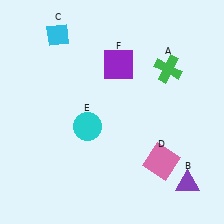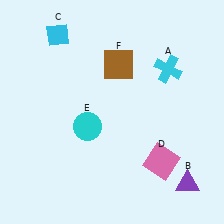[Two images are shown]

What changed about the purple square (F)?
In Image 1, F is purple. In Image 2, it changed to brown.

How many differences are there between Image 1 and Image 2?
There are 2 differences between the two images.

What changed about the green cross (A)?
In Image 1, A is green. In Image 2, it changed to cyan.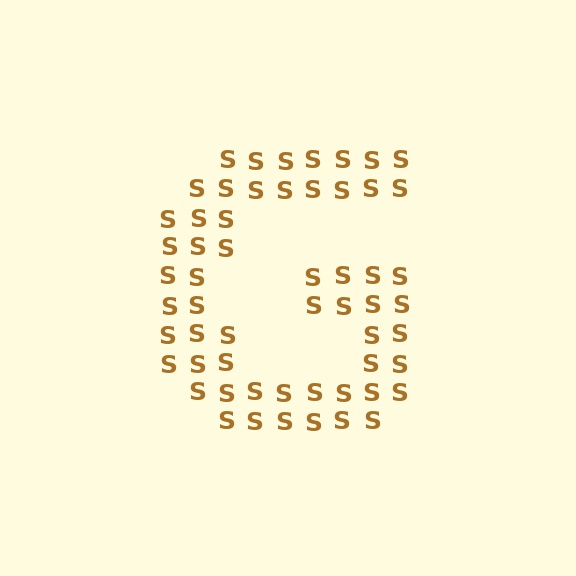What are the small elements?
The small elements are letter S's.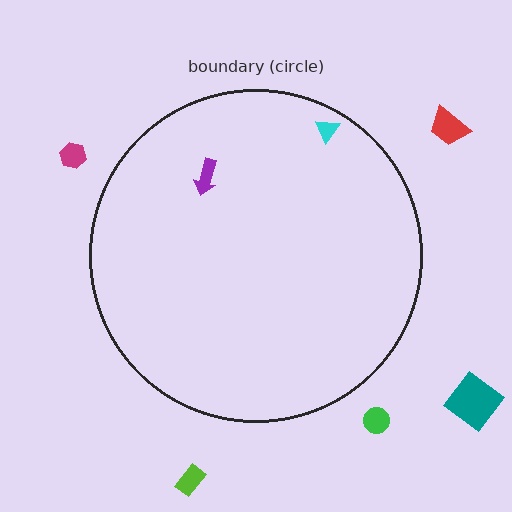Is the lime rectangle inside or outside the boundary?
Outside.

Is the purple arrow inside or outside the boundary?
Inside.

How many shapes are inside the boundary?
2 inside, 5 outside.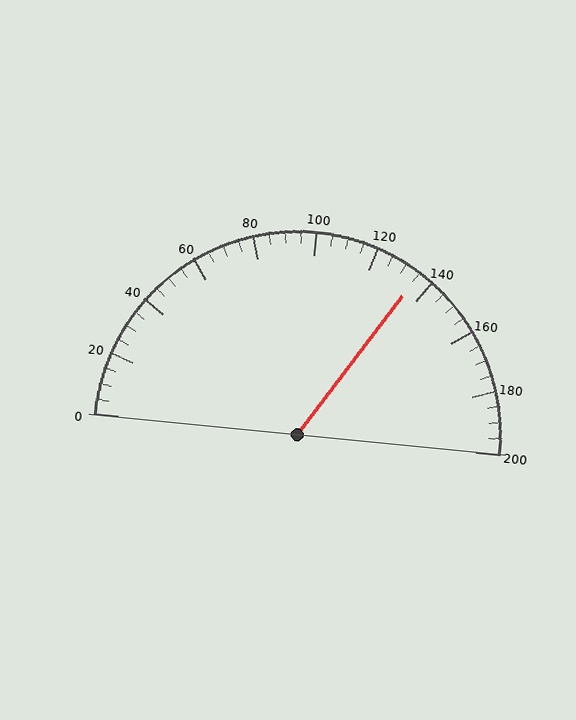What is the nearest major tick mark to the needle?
The nearest major tick mark is 140.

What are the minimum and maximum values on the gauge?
The gauge ranges from 0 to 200.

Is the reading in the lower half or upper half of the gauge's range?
The reading is in the upper half of the range (0 to 200).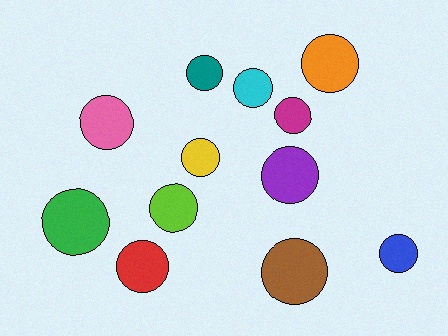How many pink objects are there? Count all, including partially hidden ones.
There is 1 pink object.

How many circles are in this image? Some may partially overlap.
There are 12 circles.